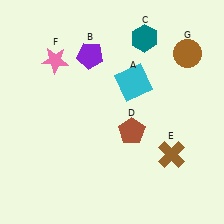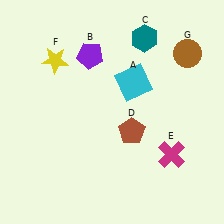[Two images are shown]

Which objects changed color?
E changed from brown to magenta. F changed from pink to yellow.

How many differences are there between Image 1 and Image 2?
There are 2 differences between the two images.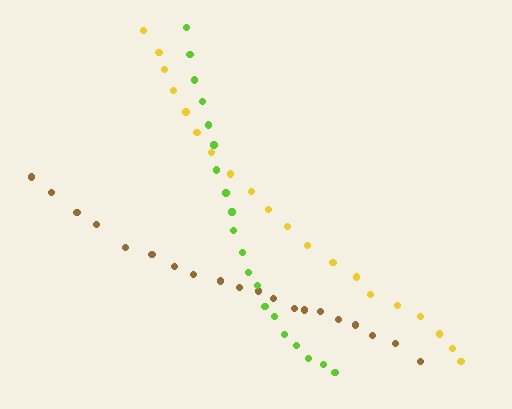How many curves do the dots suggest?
There are 3 distinct paths.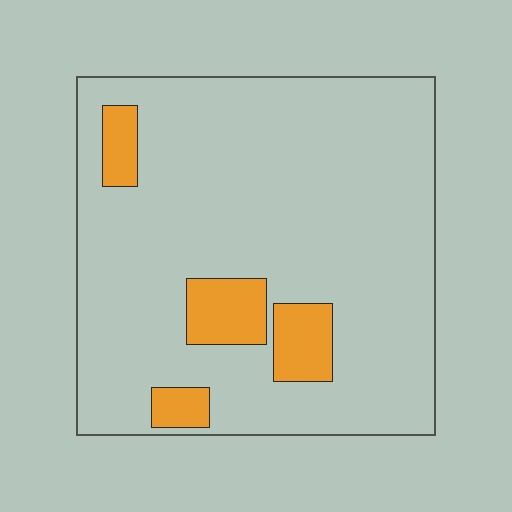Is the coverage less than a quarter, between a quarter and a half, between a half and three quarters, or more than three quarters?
Less than a quarter.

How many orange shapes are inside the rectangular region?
4.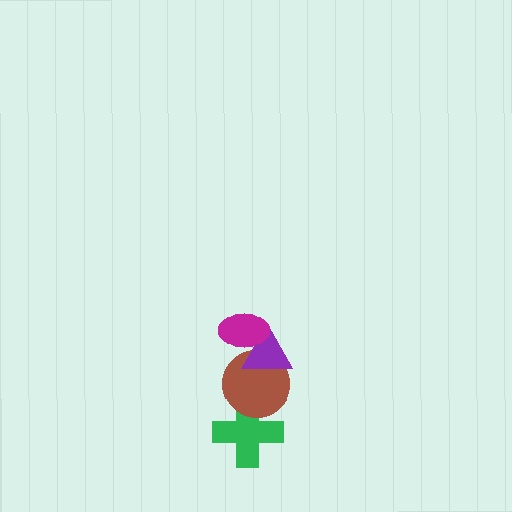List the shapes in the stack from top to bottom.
From top to bottom: the magenta ellipse, the purple triangle, the brown circle, the green cross.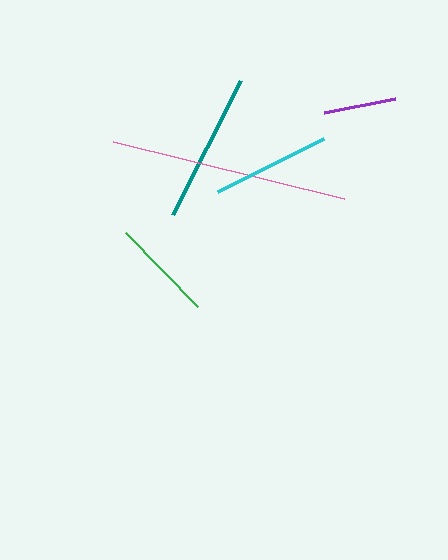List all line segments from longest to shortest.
From longest to shortest: pink, teal, cyan, green, purple.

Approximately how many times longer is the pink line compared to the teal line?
The pink line is approximately 1.6 times the length of the teal line.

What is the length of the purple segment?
The purple segment is approximately 73 pixels long.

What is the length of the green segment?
The green segment is approximately 103 pixels long.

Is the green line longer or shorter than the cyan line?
The cyan line is longer than the green line.